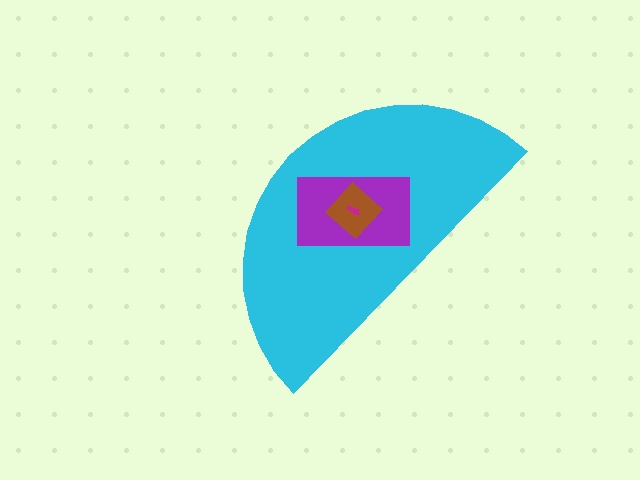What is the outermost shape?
The cyan semicircle.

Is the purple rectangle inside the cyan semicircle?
Yes.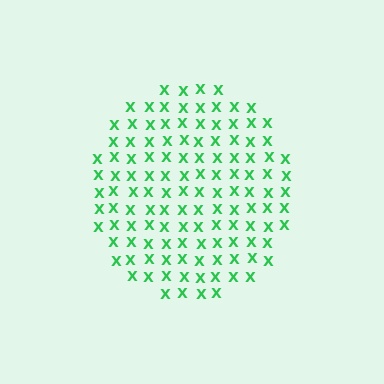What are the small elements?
The small elements are letter X's.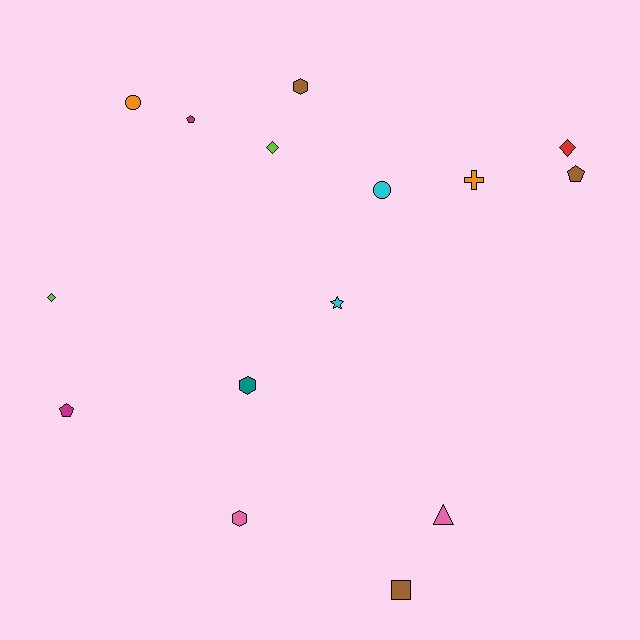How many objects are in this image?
There are 15 objects.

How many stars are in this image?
There is 1 star.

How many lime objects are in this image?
There are 2 lime objects.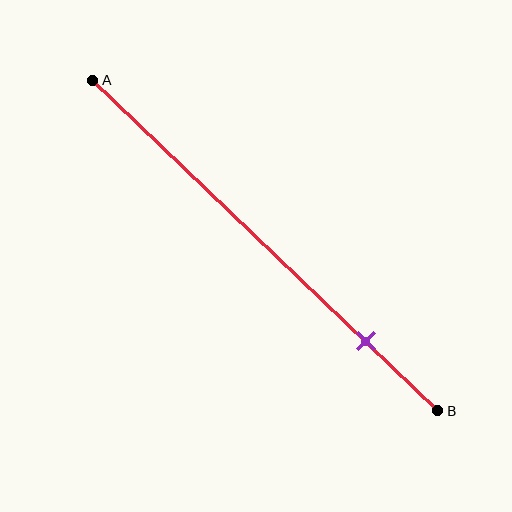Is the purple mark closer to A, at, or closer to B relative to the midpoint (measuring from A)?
The purple mark is closer to point B than the midpoint of segment AB.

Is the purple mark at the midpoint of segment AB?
No, the mark is at about 80% from A, not at the 50% midpoint.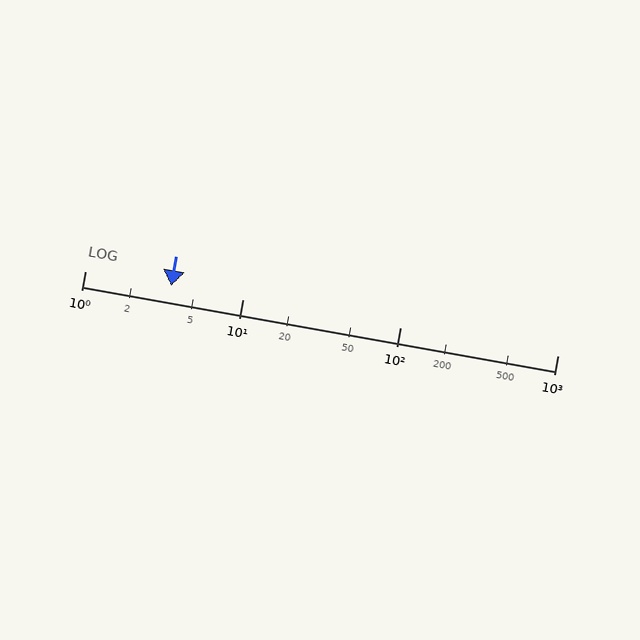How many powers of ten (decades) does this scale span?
The scale spans 3 decades, from 1 to 1000.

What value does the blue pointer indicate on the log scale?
The pointer indicates approximately 3.5.